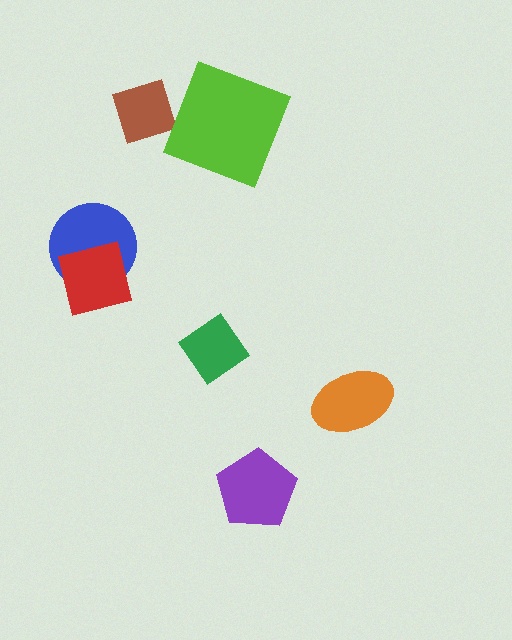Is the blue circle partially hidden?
Yes, it is partially covered by another shape.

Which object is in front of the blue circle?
The red square is in front of the blue circle.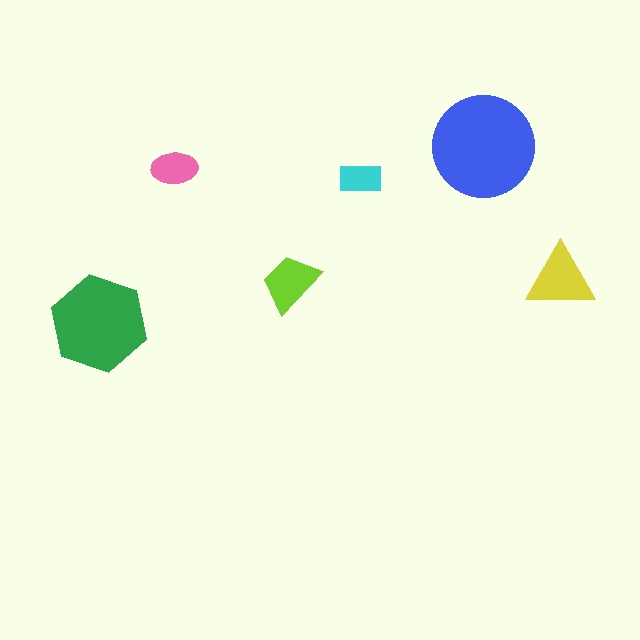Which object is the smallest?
The cyan rectangle.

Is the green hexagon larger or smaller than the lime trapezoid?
Larger.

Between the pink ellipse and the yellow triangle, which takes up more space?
The yellow triangle.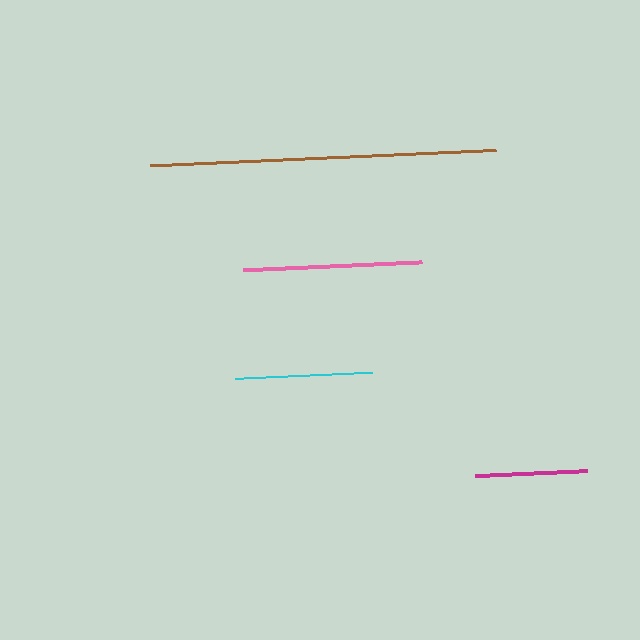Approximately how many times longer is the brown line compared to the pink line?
The brown line is approximately 1.9 times the length of the pink line.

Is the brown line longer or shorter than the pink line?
The brown line is longer than the pink line.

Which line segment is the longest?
The brown line is the longest at approximately 346 pixels.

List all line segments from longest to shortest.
From longest to shortest: brown, pink, cyan, magenta.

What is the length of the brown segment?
The brown segment is approximately 346 pixels long.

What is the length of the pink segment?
The pink segment is approximately 179 pixels long.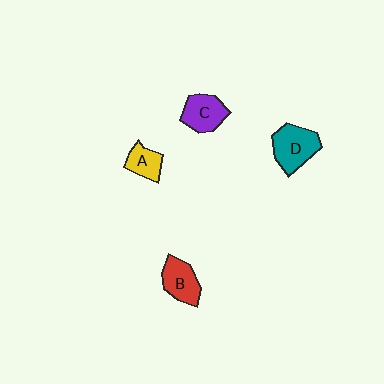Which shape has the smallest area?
Shape A (yellow).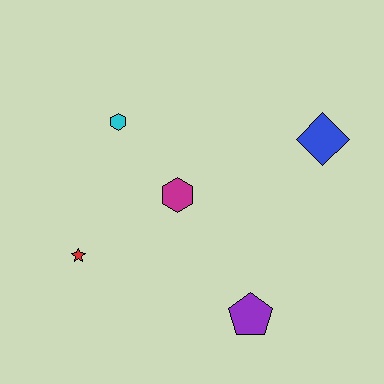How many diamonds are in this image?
There is 1 diamond.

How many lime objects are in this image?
There are no lime objects.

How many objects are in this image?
There are 5 objects.